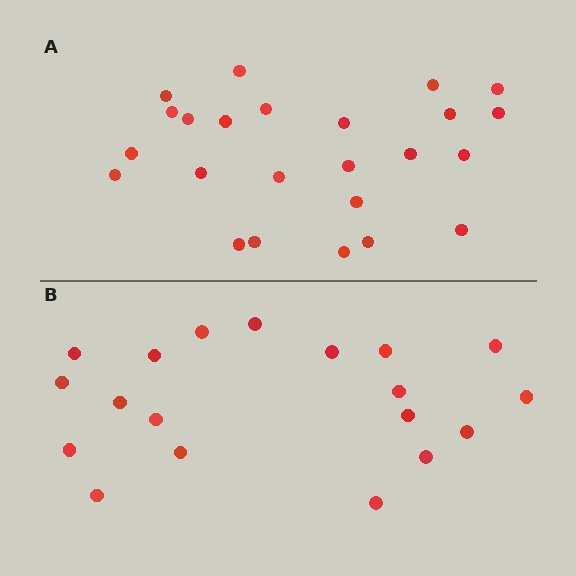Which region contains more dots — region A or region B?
Region A (the top region) has more dots.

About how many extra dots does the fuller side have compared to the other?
Region A has about 5 more dots than region B.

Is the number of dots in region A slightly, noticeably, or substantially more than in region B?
Region A has noticeably more, but not dramatically so. The ratio is roughly 1.3 to 1.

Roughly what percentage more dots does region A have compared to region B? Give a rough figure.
About 25% more.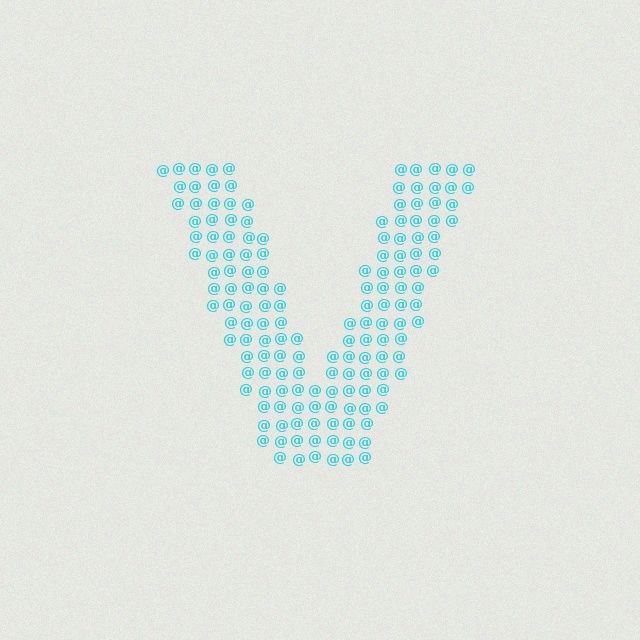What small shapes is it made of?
It is made of small at signs.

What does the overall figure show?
The overall figure shows the letter V.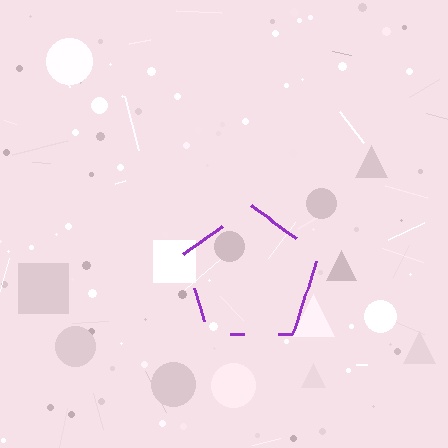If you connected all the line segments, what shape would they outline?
They would outline a pentagon.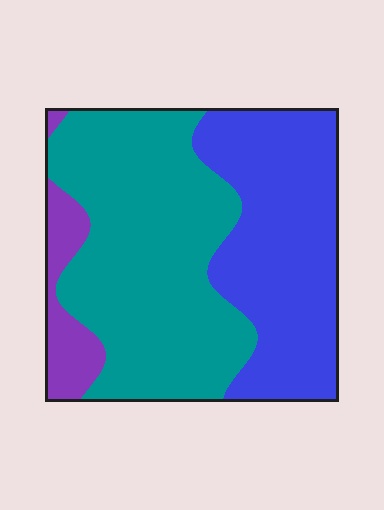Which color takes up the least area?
Purple, at roughly 10%.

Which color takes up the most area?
Teal, at roughly 50%.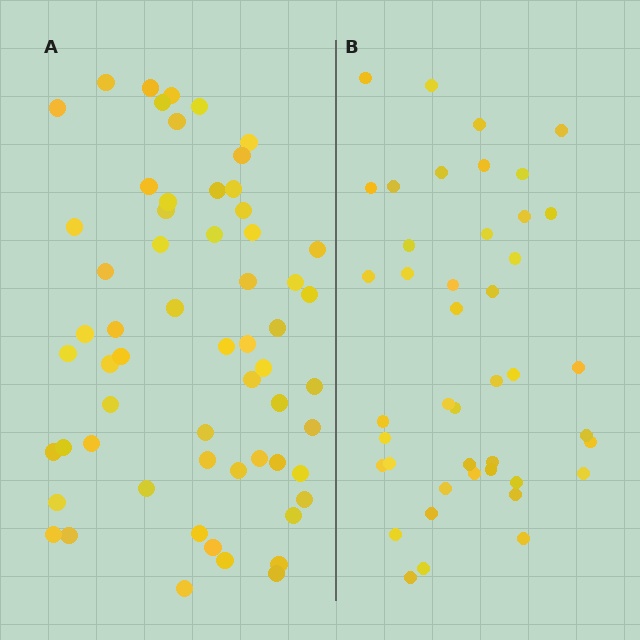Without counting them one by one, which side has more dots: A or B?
Region A (the left region) has more dots.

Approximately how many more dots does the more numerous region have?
Region A has approximately 15 more dots than region B.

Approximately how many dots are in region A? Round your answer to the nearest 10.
About 60 dots.